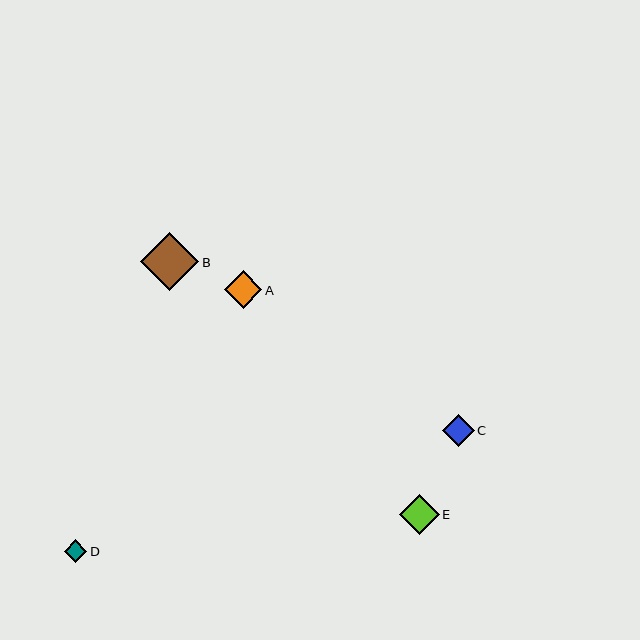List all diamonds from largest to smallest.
From largest to smallest: B, E, A, C, D.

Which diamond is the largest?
Diamond B is the largest with a size of approximately 58 pixels.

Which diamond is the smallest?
Diamond D is the smallest with a size of approximately 22 pixels.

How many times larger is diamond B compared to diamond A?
Diamond B is approximately 1.6 times the size of diamond A.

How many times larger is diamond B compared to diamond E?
Diamond B is approximately 1.5 times the size of diamond E.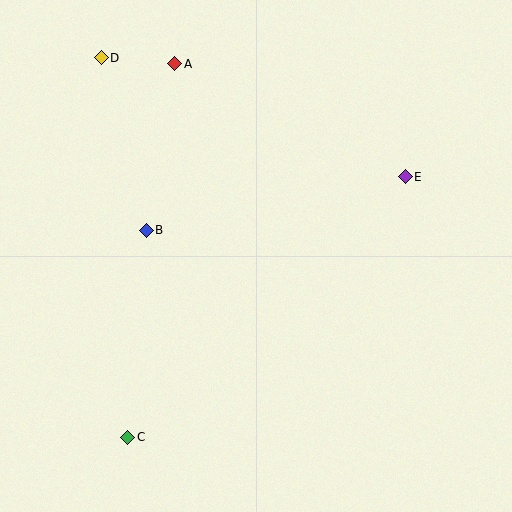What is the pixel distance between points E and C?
The distance between E and C is 381 pixels.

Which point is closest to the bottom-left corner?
Point C is closest to the bottom-left corner.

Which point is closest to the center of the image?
Point B at (146, 230) is closest to the center.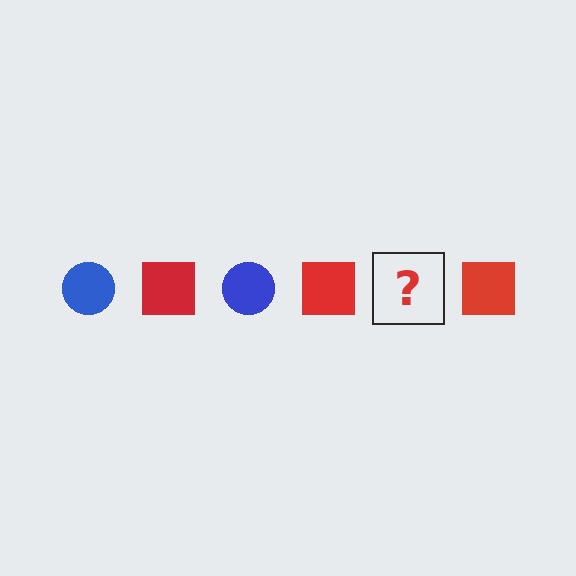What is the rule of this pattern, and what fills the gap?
The rule is that the pattern alternates between blue circle and red square. The gap should be filled with a blue circle.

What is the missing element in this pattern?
The missing element is a blue circle.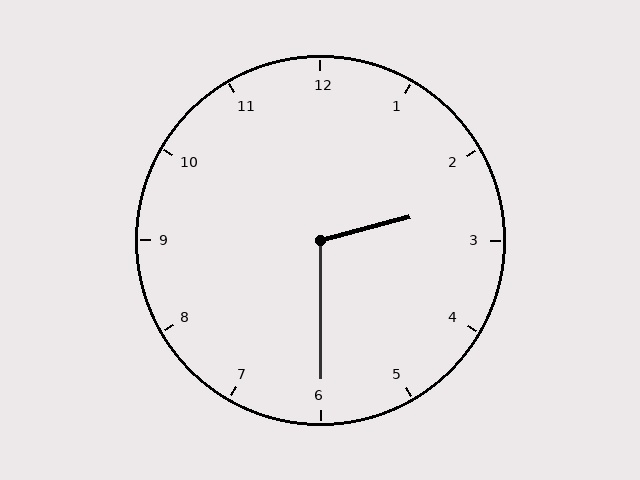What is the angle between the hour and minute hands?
Approximately 105 degrees.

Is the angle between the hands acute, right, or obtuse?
It is obtuse.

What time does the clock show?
2:30.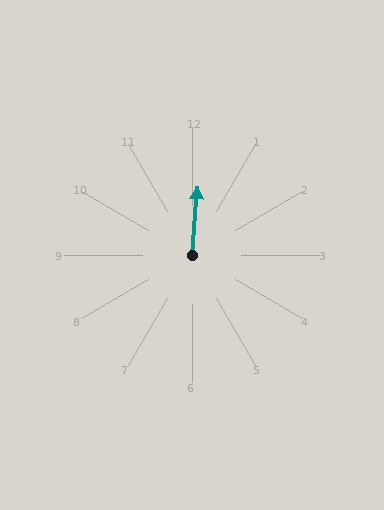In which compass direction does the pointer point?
North.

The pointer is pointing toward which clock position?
Roughly 12 o'clock.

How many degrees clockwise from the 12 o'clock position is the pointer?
Approximately 4 degrees.